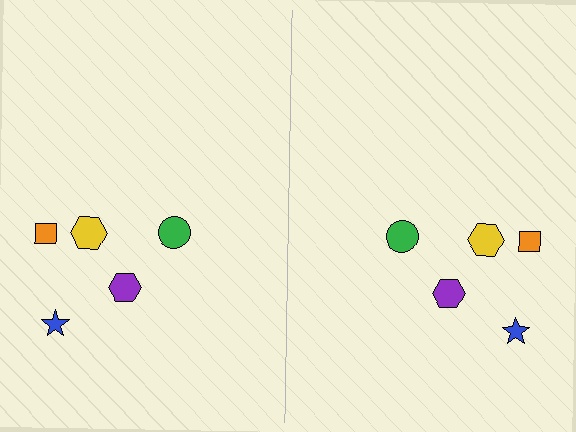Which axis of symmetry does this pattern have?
The pattern has a vertical axis of symmetry running through the center of the image.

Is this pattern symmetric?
Yes, this pattern has bilateral (reflection) symmetry.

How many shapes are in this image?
There are 10 shapes in this image.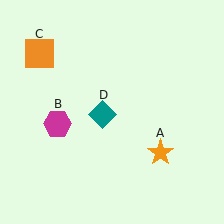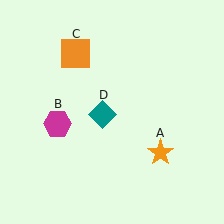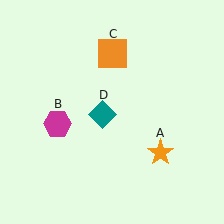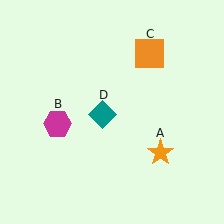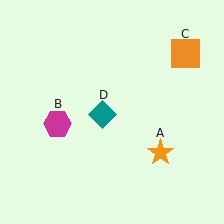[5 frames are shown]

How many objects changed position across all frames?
1 object changed position: orange square (object C).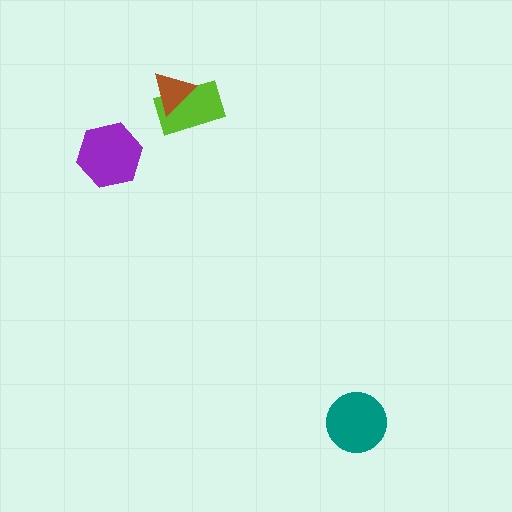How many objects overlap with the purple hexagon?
0 objects overlap with the purple hexagon.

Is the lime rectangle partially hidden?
Yes, it is partially covered by another shape.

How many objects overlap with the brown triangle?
1 object overlaps with the brown triangle.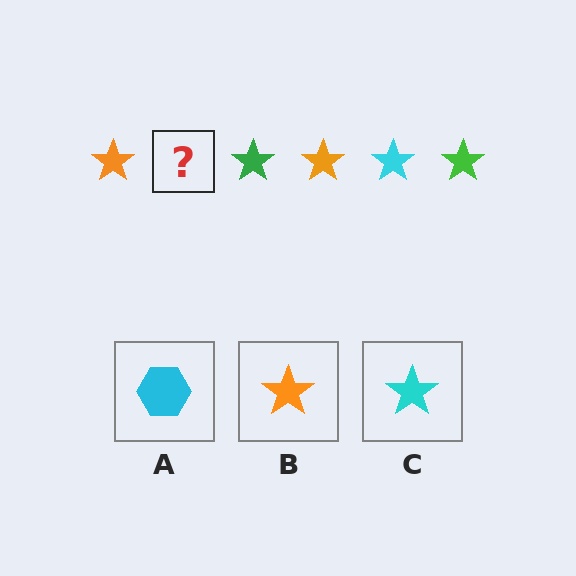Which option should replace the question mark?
Option C.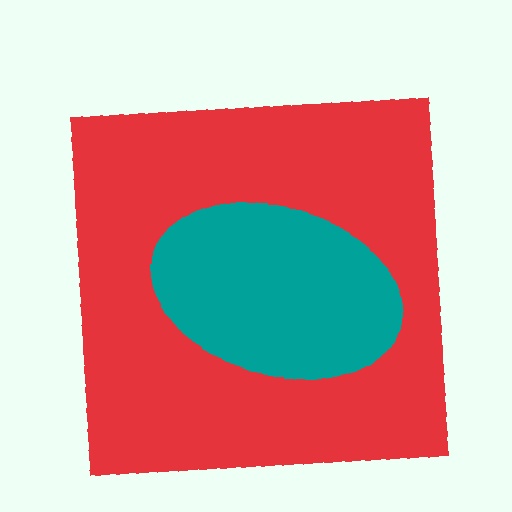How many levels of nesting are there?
2.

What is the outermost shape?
The red square.